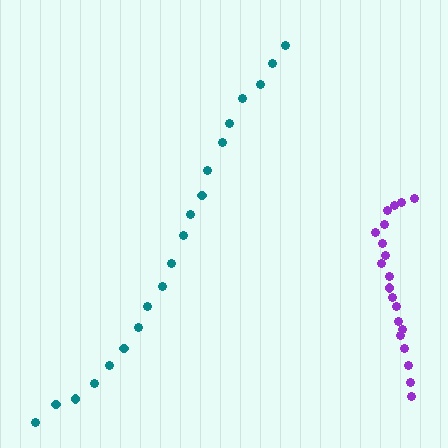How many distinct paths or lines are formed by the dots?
There are 2 distinct paths.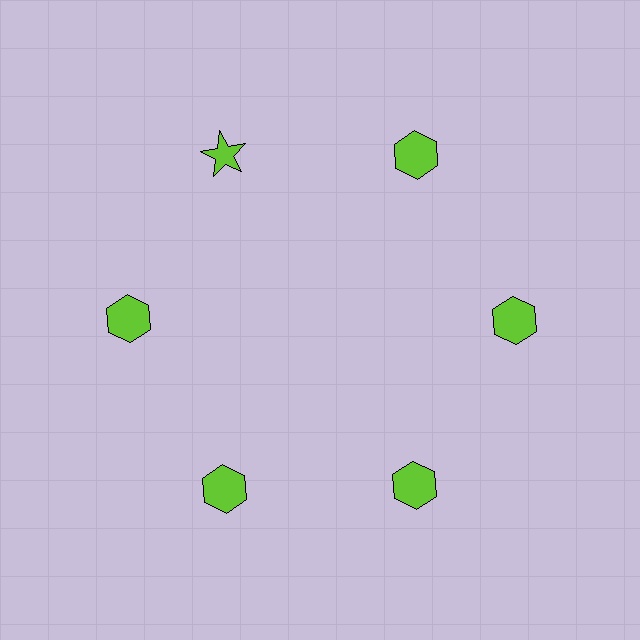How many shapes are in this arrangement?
There are 6 shapes arranged in a ring pattern.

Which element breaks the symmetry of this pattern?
The lime star at roughly the 11 o'clock position breaks the symmetry. All other shapes are lime hexagons.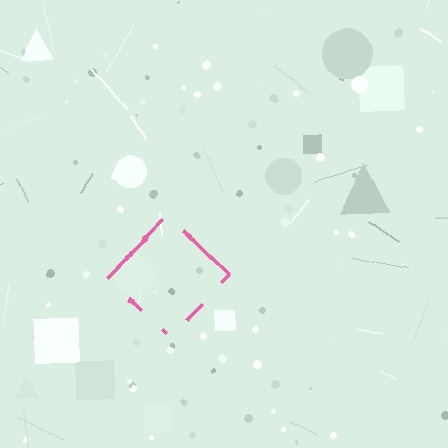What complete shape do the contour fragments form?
The contour fragments form a diamond.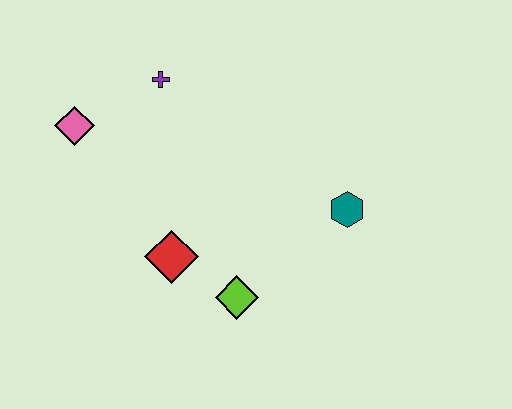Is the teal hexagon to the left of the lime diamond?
No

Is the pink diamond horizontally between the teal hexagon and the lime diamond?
No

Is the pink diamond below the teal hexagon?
No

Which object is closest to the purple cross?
The pink diamond is closest to the purple cross.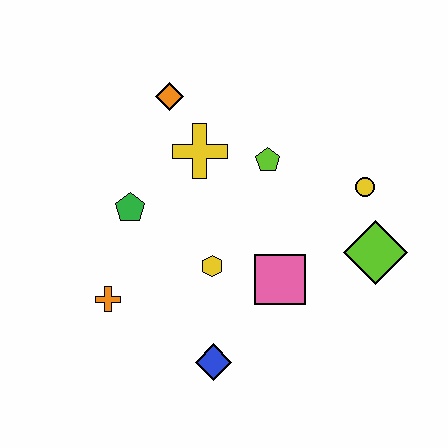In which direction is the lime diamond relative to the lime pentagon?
The lime diamond is to the right of the lime pentagon.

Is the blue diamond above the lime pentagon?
No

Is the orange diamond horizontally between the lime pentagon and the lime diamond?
No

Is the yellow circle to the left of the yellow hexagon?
No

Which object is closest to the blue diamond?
The yellow hexagon is closest to the blue diamond.